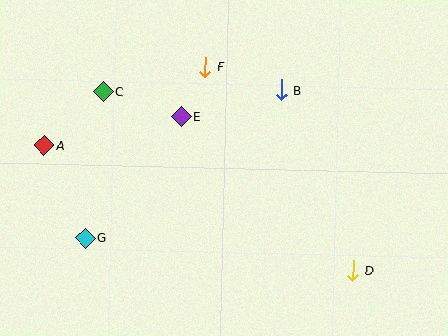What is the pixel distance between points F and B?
The distance between F and B is 80 pixels.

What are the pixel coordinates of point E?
Point E is at (181, 116).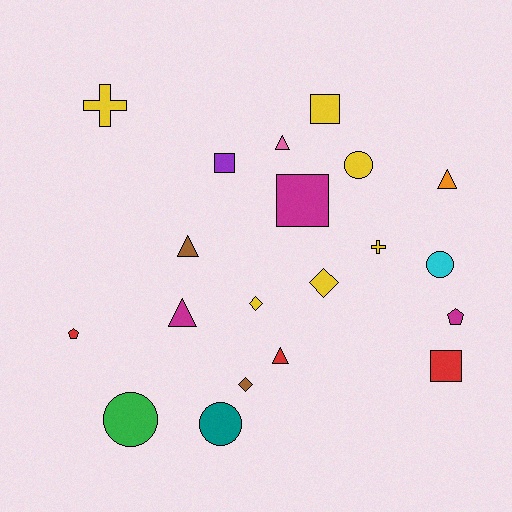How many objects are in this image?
There are 20 objects.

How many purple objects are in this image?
There is 1 purple object.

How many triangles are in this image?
There are 5 triangles.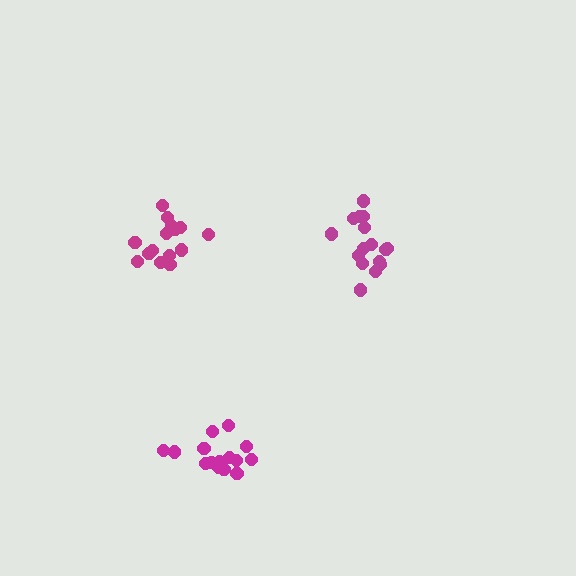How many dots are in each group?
Group 1: 15 dots, Group 2: 16 dots, Group 3: 16 dots (47 total).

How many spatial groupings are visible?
There are 3 spatial groupings.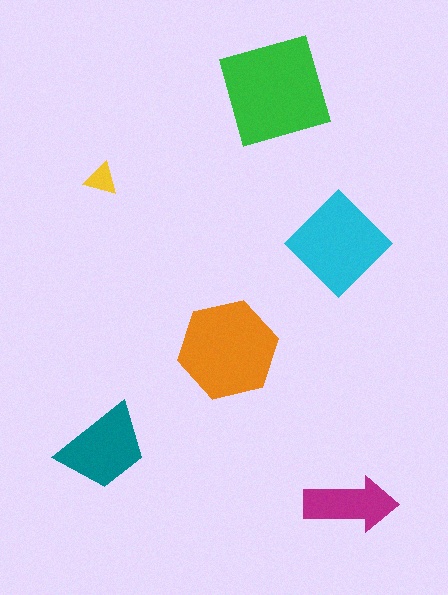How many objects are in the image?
There are 6 objects in the image.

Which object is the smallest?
The yellow triangle.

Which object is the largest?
The green square.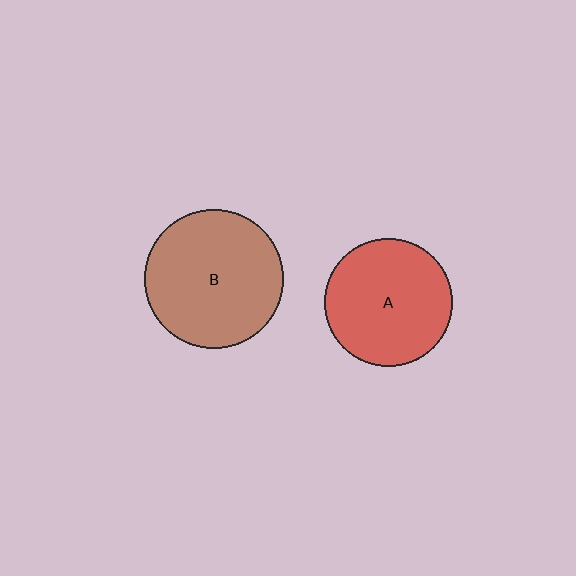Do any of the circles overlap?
No, none of the circles overlap.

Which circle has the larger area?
Circle B (brown).